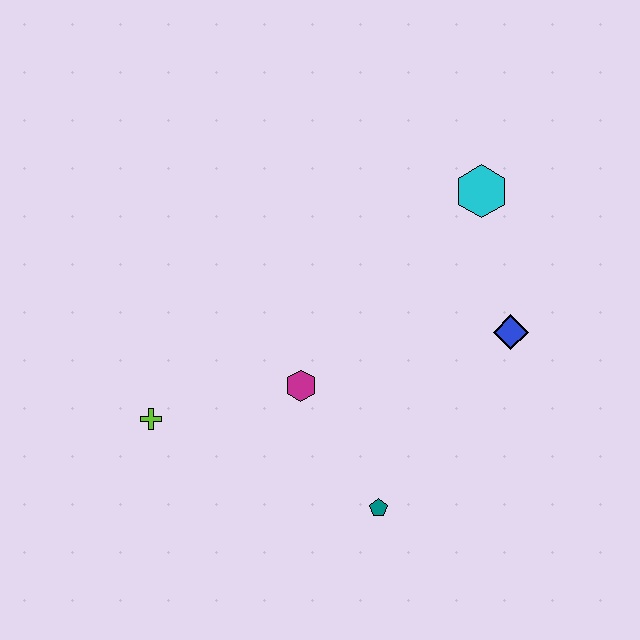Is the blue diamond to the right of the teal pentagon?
Yes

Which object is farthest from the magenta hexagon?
The cyan hexagon is farthest from the magenta hexagon.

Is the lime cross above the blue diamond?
No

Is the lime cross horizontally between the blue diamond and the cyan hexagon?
No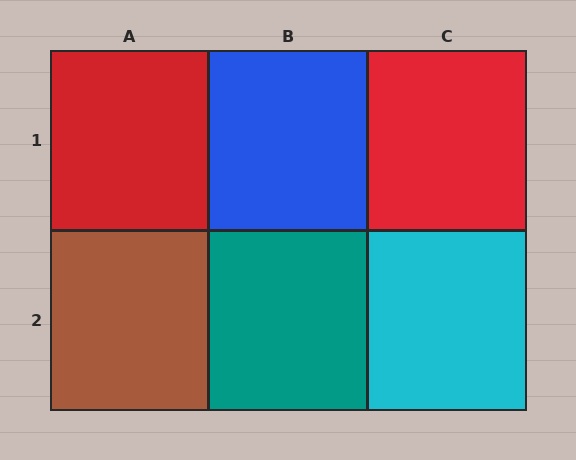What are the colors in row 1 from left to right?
Red, blue, red.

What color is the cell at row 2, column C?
Cyan.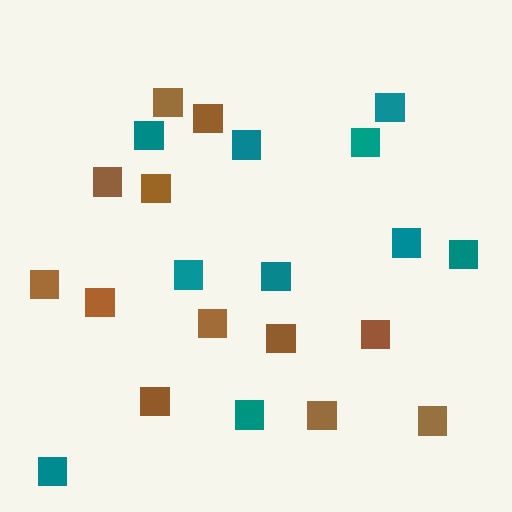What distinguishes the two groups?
There are 2 groups: one group of teal squares (10) and one group of brown squares (12).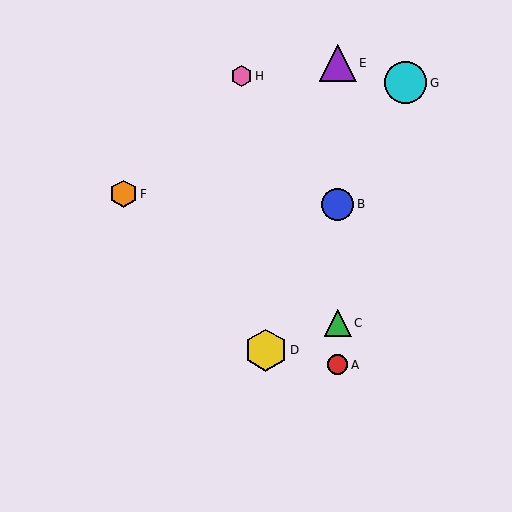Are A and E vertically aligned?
Yes, both are at x≈338.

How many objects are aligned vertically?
4 objects (A, B, C, E) are aligned vertically.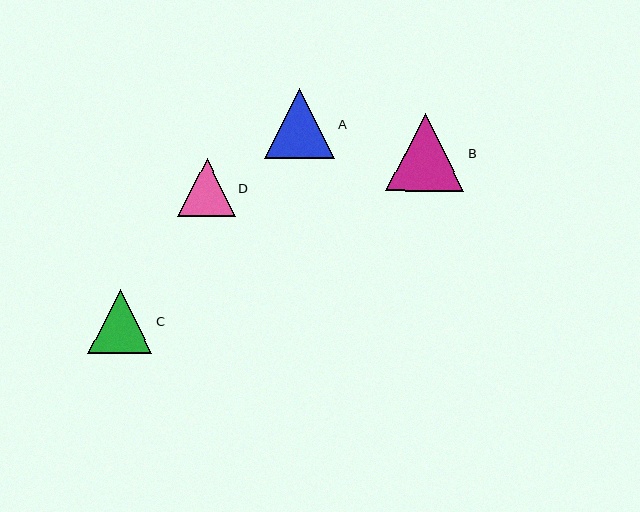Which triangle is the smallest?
Triangle D is the smallest with a size of approximately 58 pixels.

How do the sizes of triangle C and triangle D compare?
Triangle C and triangle D are approximately the same size.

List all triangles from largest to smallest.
From largest to smallest: B, A, C, D.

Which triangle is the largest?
Triangle B is the largest with a size of approximately 78 pixels.